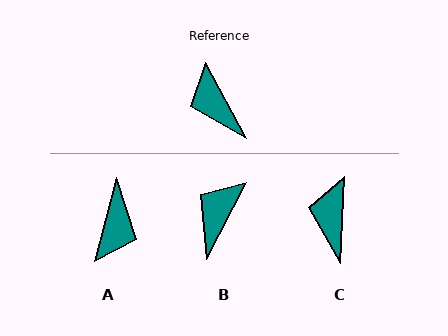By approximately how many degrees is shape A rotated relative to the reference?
Approximately 138 degrees counter-clockwise.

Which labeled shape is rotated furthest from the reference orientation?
A, about 138 degrees away.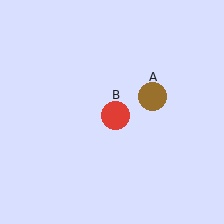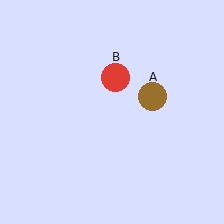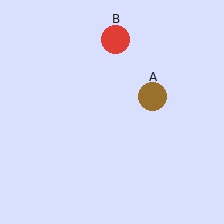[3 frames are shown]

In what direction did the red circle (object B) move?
The red circle (object B) moved up.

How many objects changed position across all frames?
1 object changed position: red circle (object B).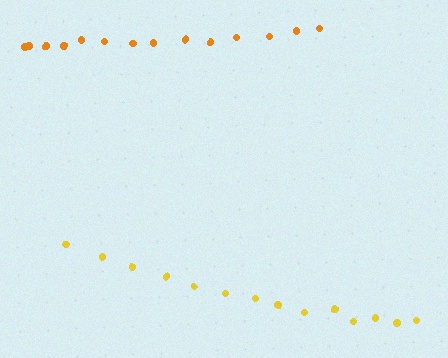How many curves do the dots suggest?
There are 2 distinct paths.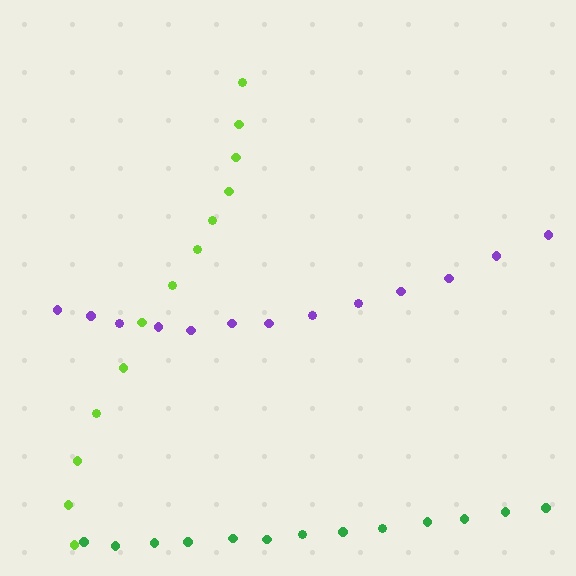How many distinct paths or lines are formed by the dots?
There are 3 distinct paths.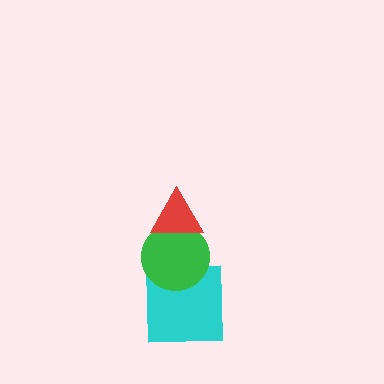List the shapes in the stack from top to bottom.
From top to bottom: the red triangle, the green circle, the cyan square.